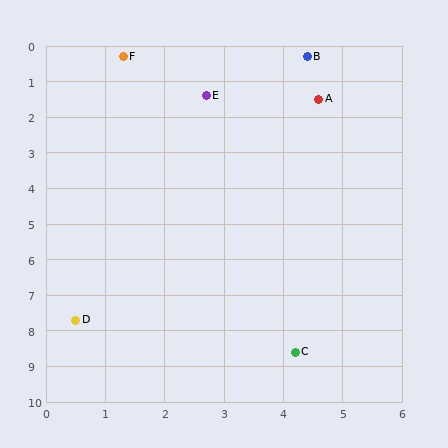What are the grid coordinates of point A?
Point A is at approximately (4.6, 1.5).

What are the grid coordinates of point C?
Point C is at approximately (4.2, 8.6).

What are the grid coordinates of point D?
Point D is at approximately (0.5, 7.7).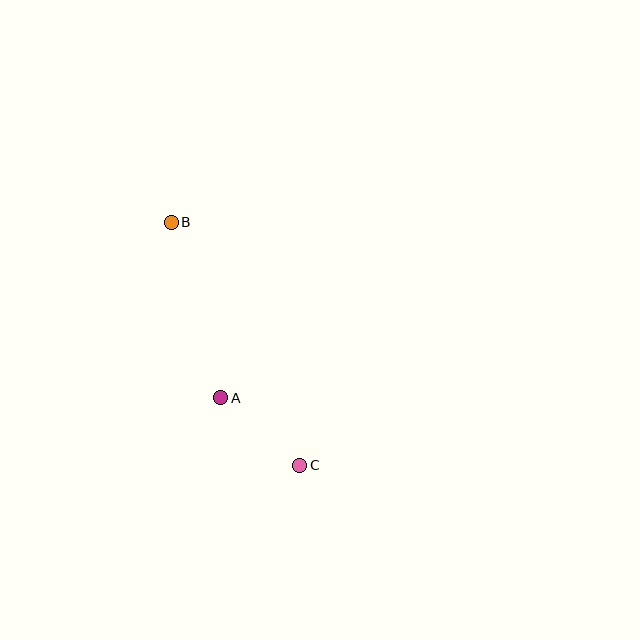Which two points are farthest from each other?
Points B and C are farthest from each other.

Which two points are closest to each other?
Points A and C are closest to each other.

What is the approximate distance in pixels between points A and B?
The distance between A and B is approximately 182 pixels.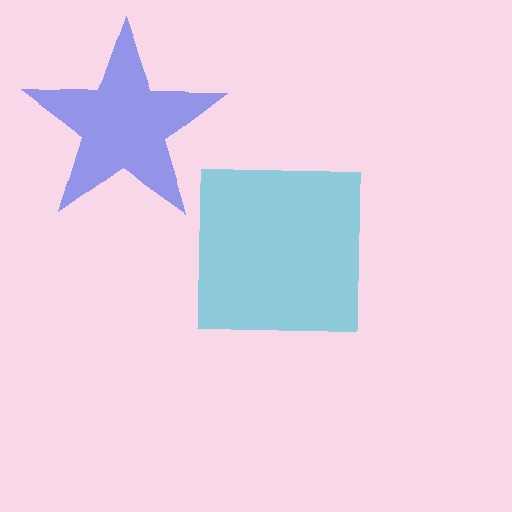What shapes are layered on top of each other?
The layered shapes are: a cyan square, a blue star.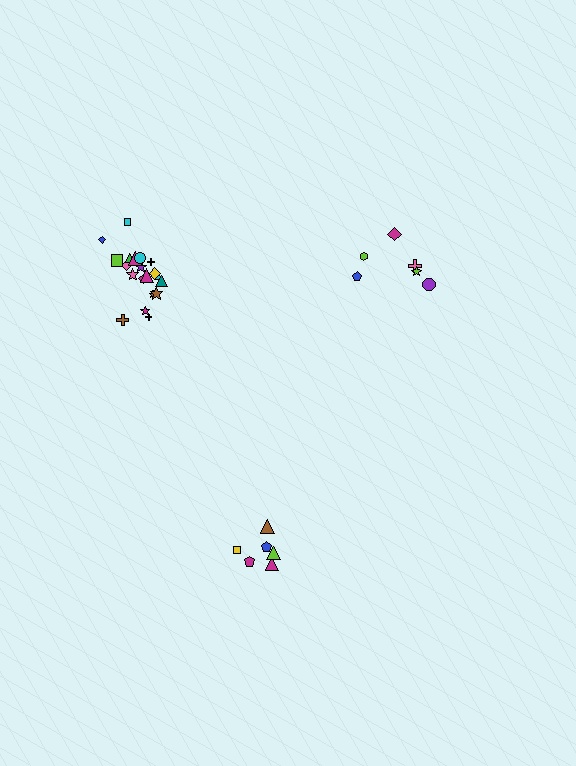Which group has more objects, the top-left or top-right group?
The top-left group.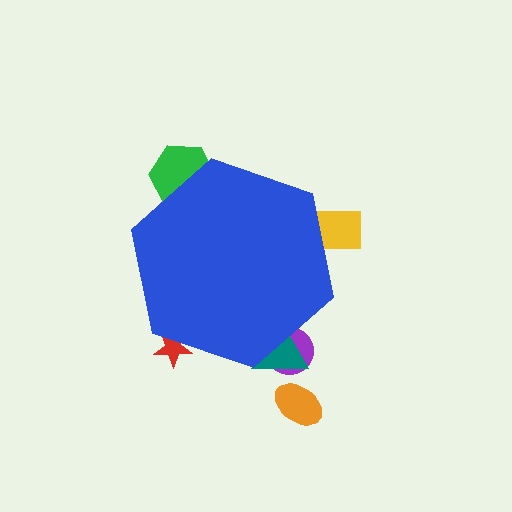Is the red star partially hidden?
Yes, the red star is partially hidden behind the blue hexagon.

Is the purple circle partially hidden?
Yes, the purple circle is partially hidden behind the blue hexagon.